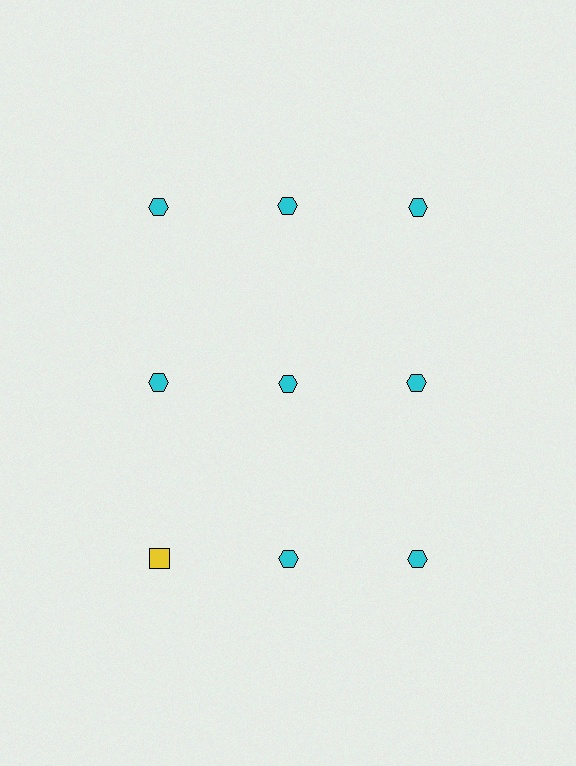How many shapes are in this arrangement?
There are 9 shapes arranged in a grid pattern.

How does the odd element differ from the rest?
It differs in both color (yellow instead of cyan) and shape (square instead of hexagon).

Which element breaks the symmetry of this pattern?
The yellow square in the third row, leftmost column breaks the symmetry. All other shapes are cyan hexagons.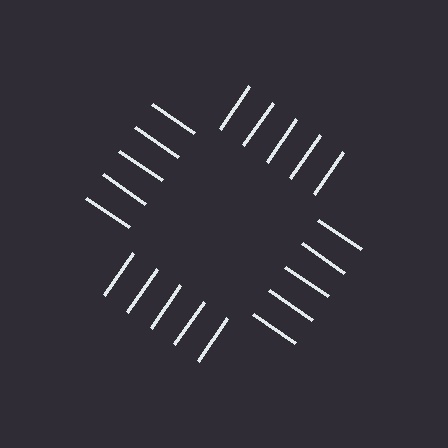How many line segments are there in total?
20 — 5 along each of the 4 edges.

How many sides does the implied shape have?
4 sides — the line-ends trace a square.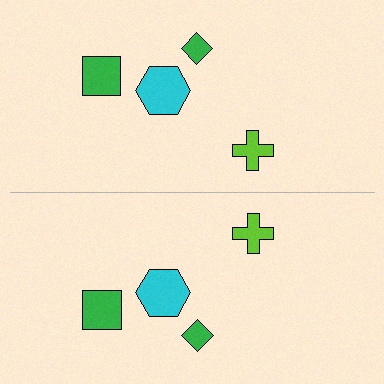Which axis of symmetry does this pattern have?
The pattern has a horizontal axis of symmetry running through the center of the image.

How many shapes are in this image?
There are 8 shapes in this image.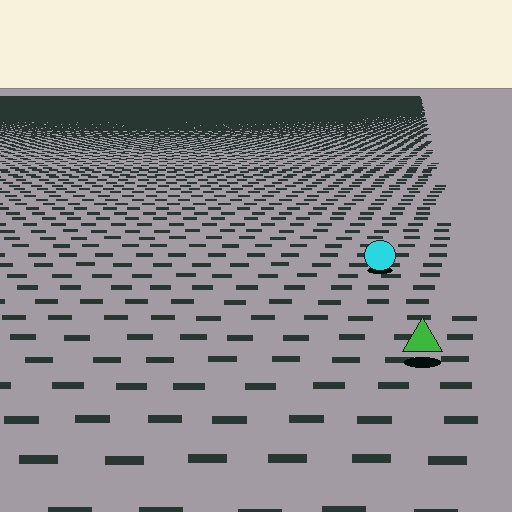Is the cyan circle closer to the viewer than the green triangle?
No. The green triangle is closer — you can tell from the texture gradient: the ground texture is coarser near it.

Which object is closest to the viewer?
The green triangle is closest. The texture marks near it are larger and more spread out.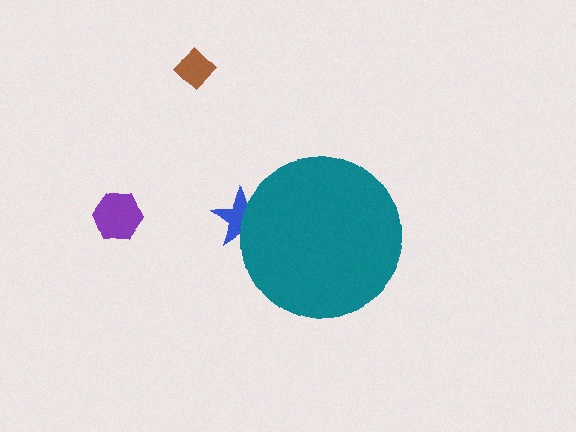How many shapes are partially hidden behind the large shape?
1 shape is partially hidden.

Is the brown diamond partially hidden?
No, the brown diamond is fully visible.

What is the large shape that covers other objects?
A teal circle.